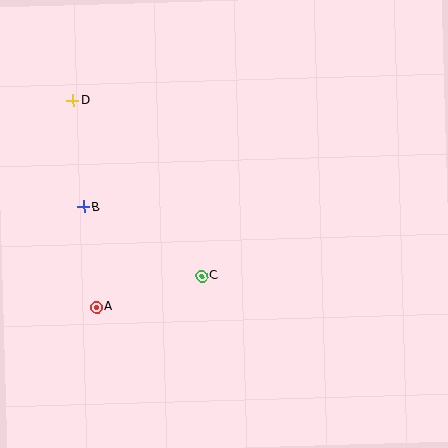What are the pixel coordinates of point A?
Point A is at (97, 307).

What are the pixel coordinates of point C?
Point C is at (202, 276).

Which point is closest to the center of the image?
Point C at (202, 276) is closest to the center.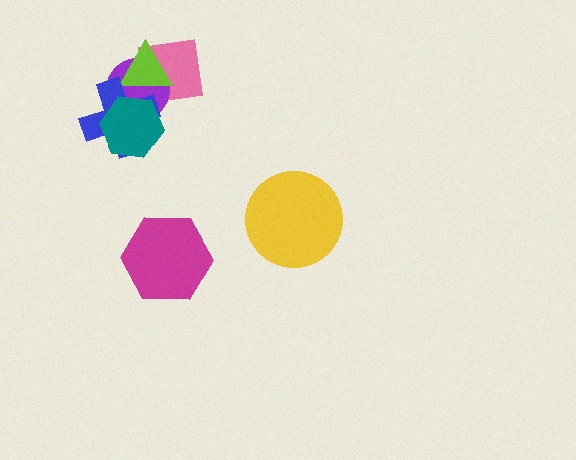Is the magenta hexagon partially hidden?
No, no other shape covers it.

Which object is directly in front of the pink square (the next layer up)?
The purple circle is directly in front of the pink square.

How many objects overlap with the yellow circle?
0 objects overlap with the yellow circle.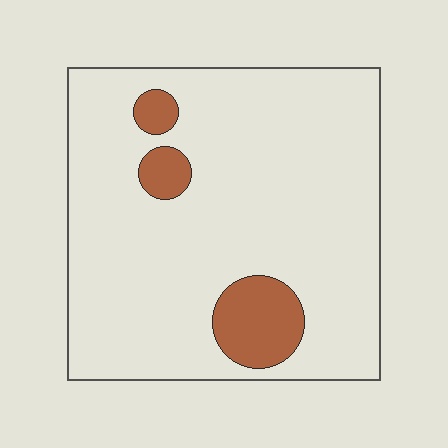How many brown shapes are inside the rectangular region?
3.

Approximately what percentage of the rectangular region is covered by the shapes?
Approximately 10%.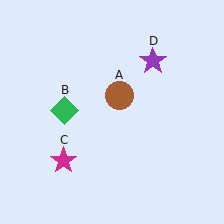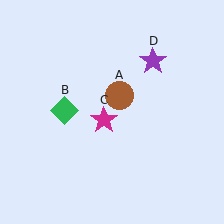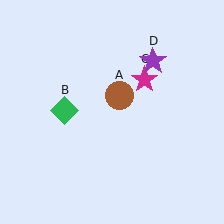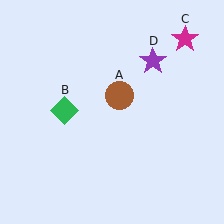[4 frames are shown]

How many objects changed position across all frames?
1 object changed position: magenta star (object C).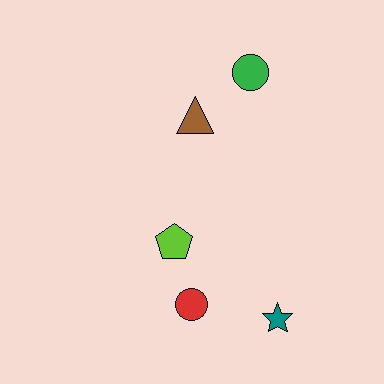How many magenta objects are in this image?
There are no magenta objects.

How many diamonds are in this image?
There are no diamonds.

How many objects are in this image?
There are 5 objects.